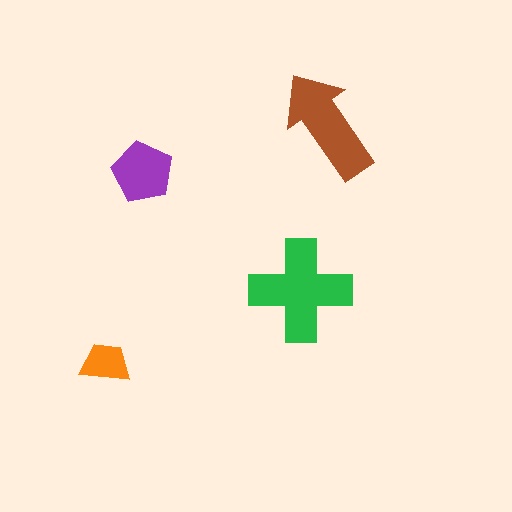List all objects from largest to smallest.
The green cross, the brown arrow, the purple pentagon, the orange trapezoid.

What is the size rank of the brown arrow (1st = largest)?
2nd.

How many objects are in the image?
There are 4 objects in the image.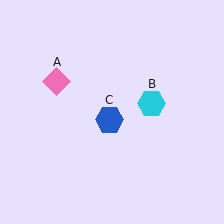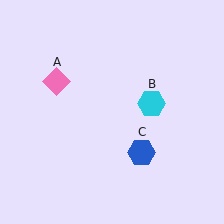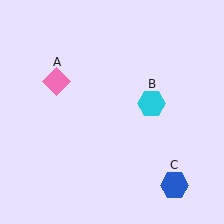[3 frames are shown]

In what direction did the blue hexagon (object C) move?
The blue hexagon (object C) moved down and to the right.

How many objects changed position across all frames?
1 object changed position: blue hexagon (object C).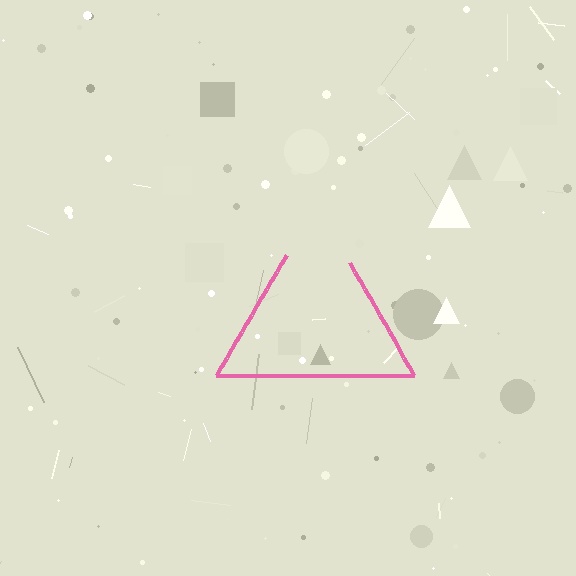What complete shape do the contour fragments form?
The contour fragments form a triangle.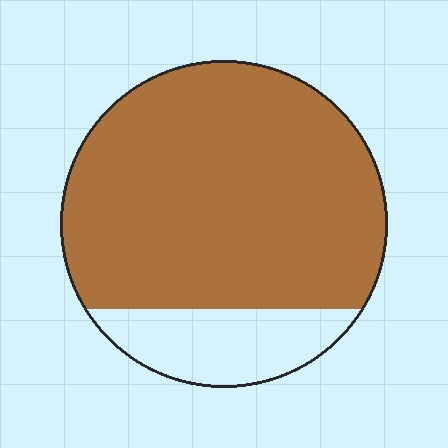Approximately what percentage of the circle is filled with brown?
Approximately 80%.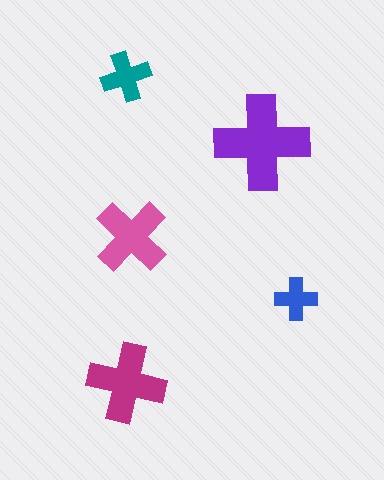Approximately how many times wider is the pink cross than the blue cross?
About 1.5 times wider.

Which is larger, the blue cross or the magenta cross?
The magenta one.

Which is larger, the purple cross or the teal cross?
The purple one.